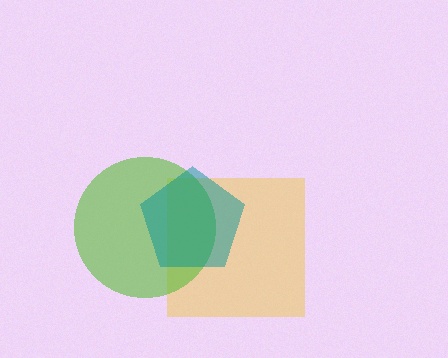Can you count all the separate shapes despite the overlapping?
Yes, there are 3 separate shapes.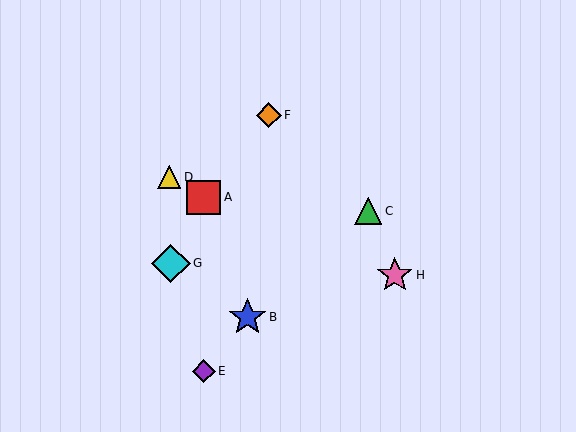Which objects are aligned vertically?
Objects A, E are aligned vertically.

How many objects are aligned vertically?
2 objects (A, E) are aligned vertically.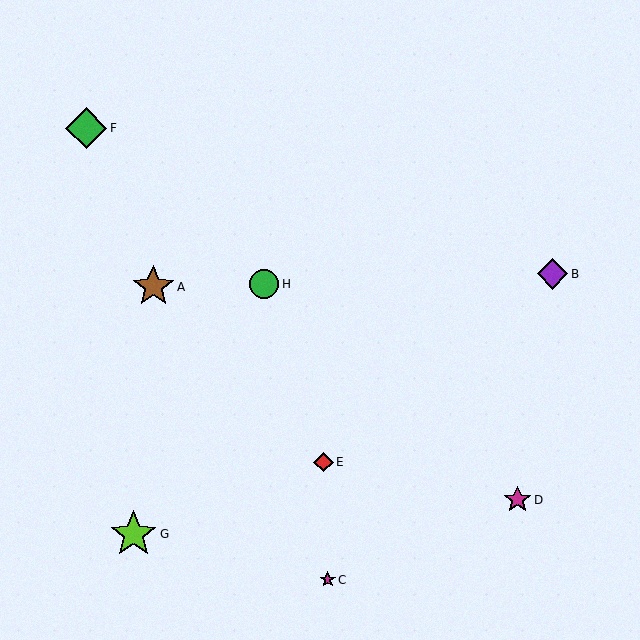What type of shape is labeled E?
Shape E is a red diamond.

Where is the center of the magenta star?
The center of the magenta star is at (517, 500).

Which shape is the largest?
The lime star (labeled G) is the largest.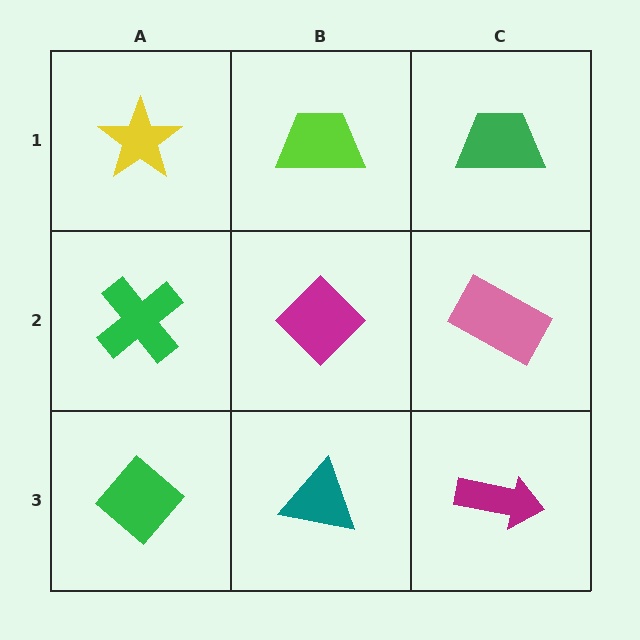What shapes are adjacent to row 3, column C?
A pink rectangle (row 2, column C), a teal triangle (row 3, column B).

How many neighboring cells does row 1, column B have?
3.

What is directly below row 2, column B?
A teal triangle.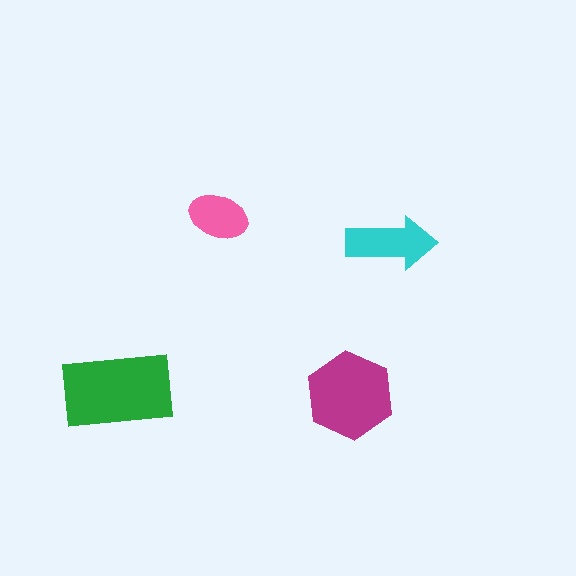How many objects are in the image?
There are 4 objects in the image.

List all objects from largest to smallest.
The green rectangle, the magenta hexagon, the cyan arrow, the pink ellipse.